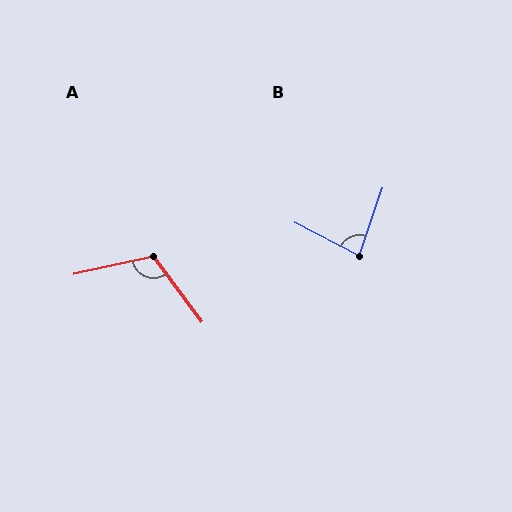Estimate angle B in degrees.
Approximately 82 degrees.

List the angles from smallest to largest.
B (82°), A (114°).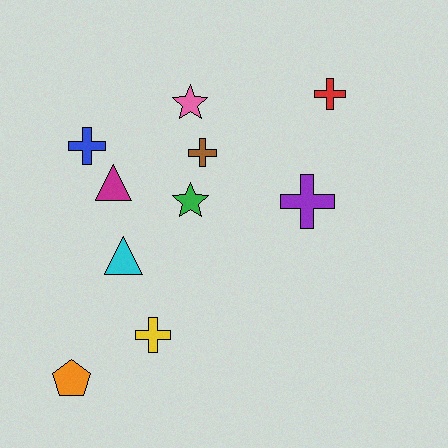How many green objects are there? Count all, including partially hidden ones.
There is 1 green object.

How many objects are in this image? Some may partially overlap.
There are 10 objects.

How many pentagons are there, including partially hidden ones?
There is 1 pentagon.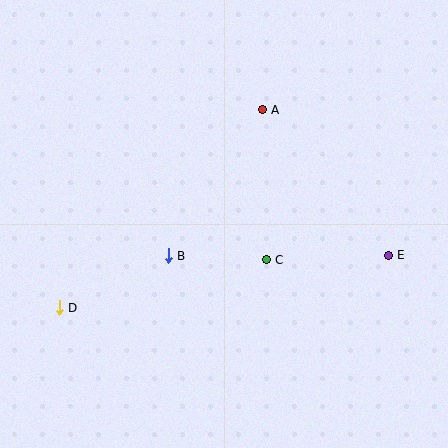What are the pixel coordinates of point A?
Point A is at (263, 110).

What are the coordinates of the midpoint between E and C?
The midpoint between E and C is at (327, 258).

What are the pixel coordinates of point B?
Point B is at (168, 256).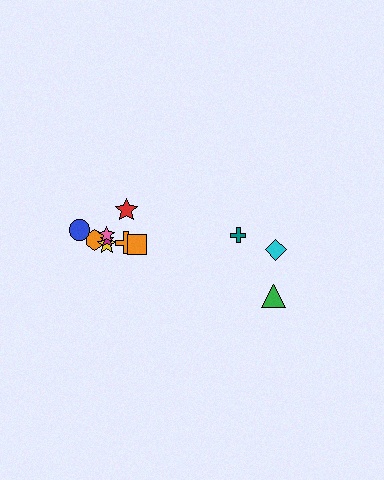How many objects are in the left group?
There are 8 objects.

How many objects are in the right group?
There are 3 objects.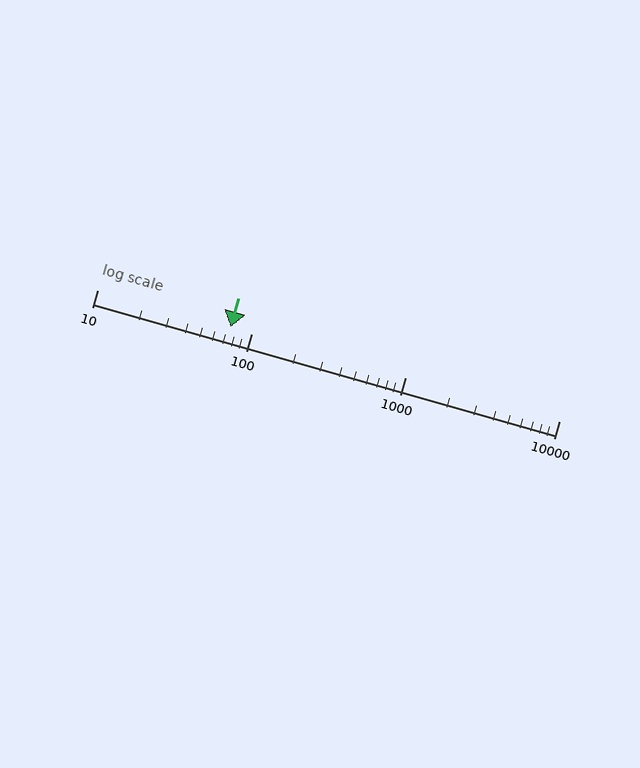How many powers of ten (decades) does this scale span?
The scale spans 3 decades, from 10 to 10000.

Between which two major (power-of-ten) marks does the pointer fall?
The pointer is between 10 and 100.